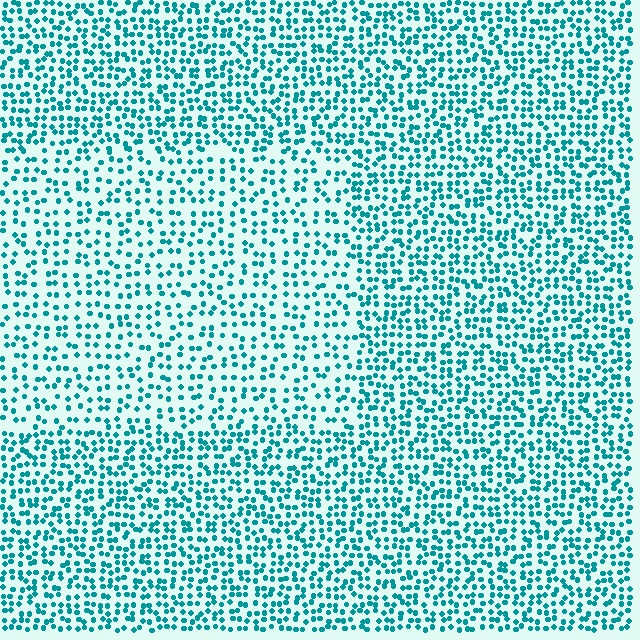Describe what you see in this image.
The image contains small teal elements arranged at two different densities. A rectangle-shaped region is visible where the elements are less densely packed than the surrounding area.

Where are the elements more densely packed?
The elements are more densely packed outside the rectangle boundary.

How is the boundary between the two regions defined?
The boundary is defined by a change in element density (approximately 1.6x ratio). All elements are the same color, size, and shape.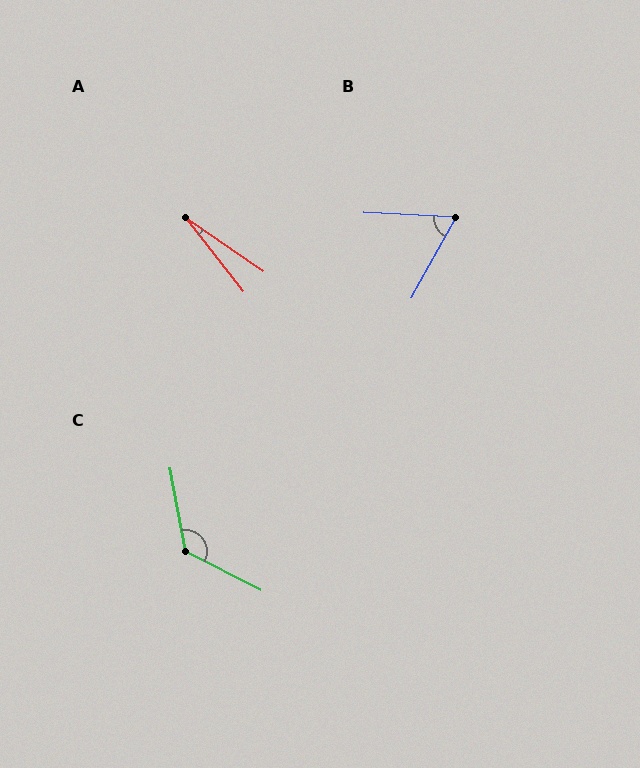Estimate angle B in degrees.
Approximately 64 degrees.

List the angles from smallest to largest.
A (17°), B (64°), C (128°).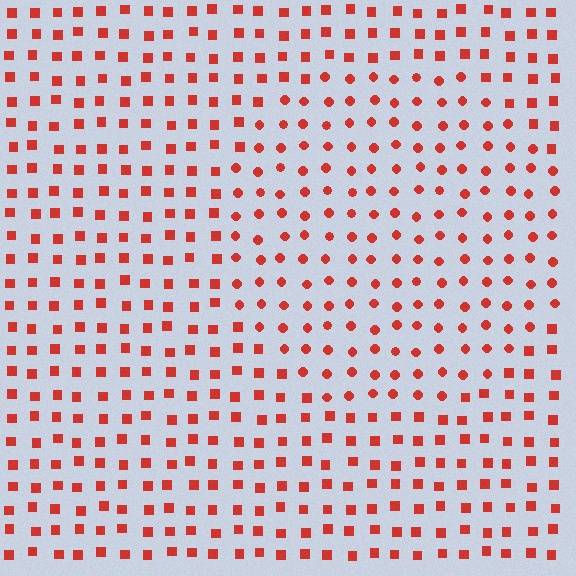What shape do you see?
I see a circle.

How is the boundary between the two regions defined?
The boundary is defined by a change in element shape: circles inside vs. squares outside. All elements share the same color and spacing.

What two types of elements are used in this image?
The image uses circles inside the circle region and squares outside it.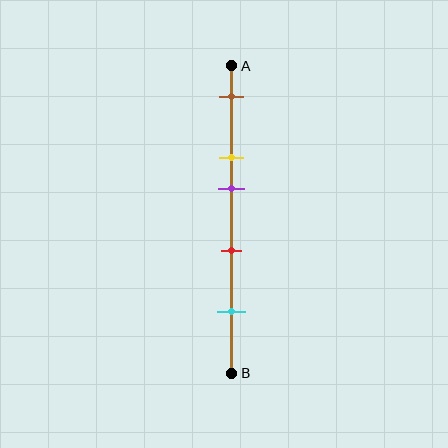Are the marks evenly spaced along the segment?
No, the marks are not evenly spaced.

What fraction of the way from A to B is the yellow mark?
The yellow mark is approximately 30% (0.3) of the way from A to B.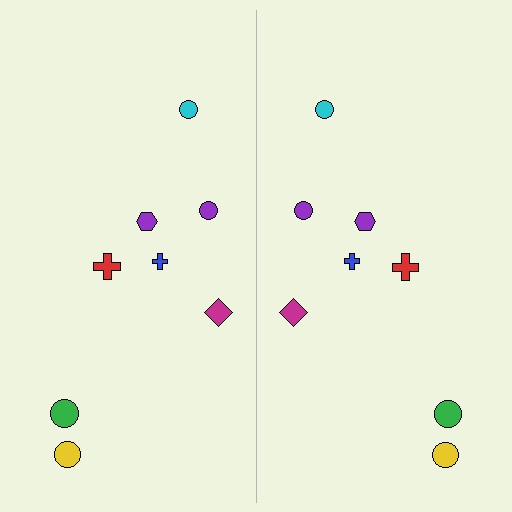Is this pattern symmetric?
Yes, this pattern has bilateral (reflection) symmetry.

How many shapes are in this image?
There are 16 shapes in this image.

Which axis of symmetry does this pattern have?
The pattern has a vertical axis of symmetry running through the center of the image.